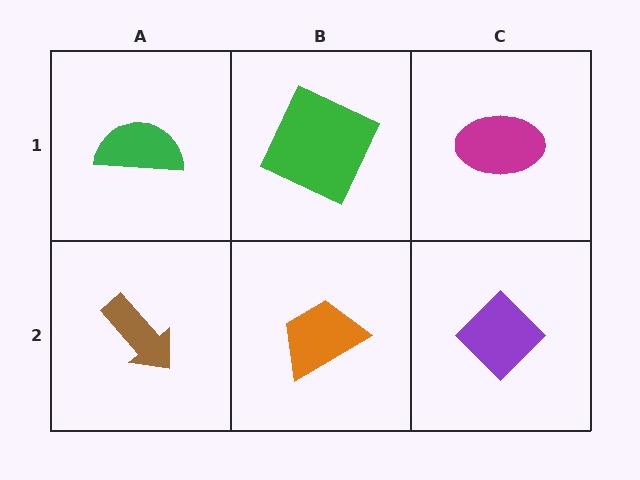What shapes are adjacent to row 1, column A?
A brown arrow (row 2, column A), a green square (row 1, column B).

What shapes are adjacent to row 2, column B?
A green square (row 1, column B), a brown arrow (row 2, column A), a purple diamond (row 2, column C).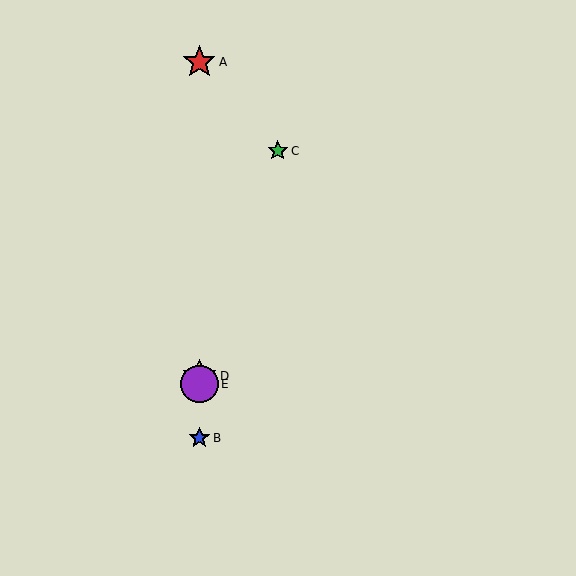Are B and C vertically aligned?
No, B is at x≈199 and C is at x≈278.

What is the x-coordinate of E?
Object E is at x≈199.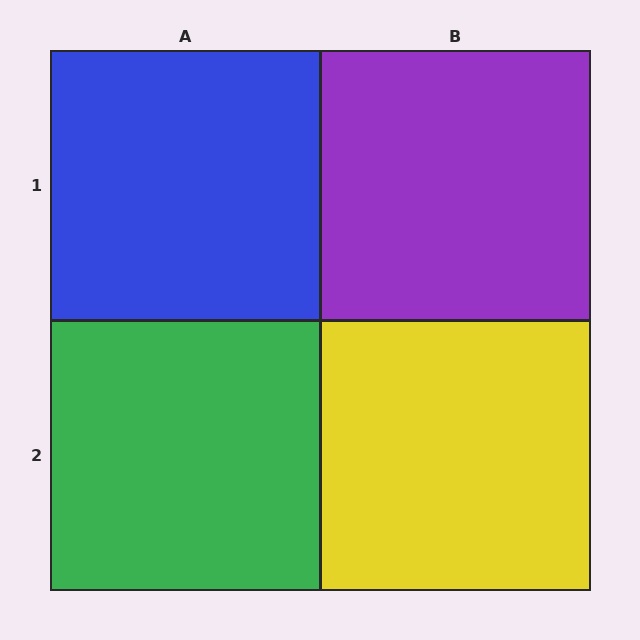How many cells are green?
1 cell is green.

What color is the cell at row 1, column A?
Blue.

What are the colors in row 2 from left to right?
Green, yellow.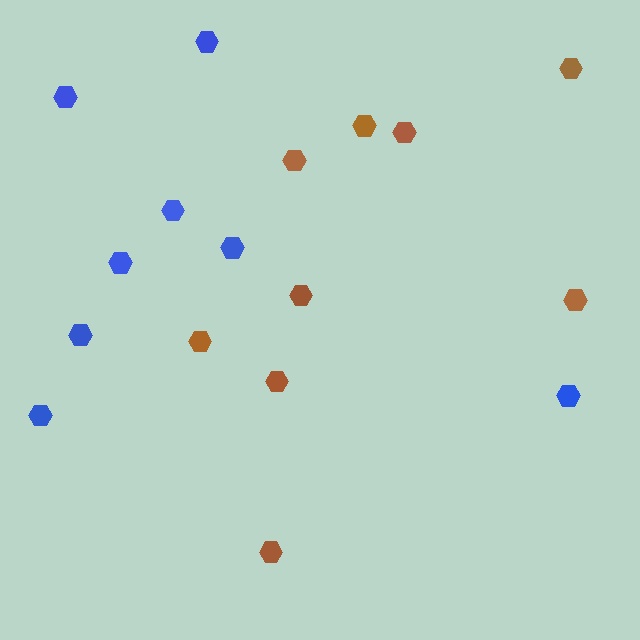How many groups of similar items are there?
There are 2 groups: one group of brown hexagons (9) and one group of blue hexagons (8).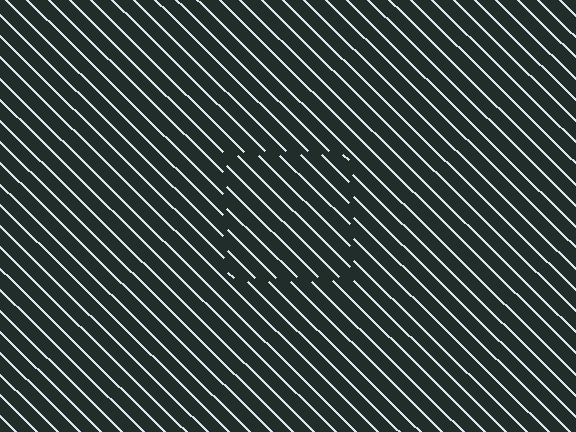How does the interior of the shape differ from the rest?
The interior of the shape contains the same grating, shifted by half a period — the contour is defined by the phase discontinuity where line-ends from the inner and outer gratings abut.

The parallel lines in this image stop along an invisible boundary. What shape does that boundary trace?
An illusory square. The interior of the shape contains the same grating, shifted by half a period — the contour is defined by the phase discontinuity where line-ends from the inner and outer gratings abut.